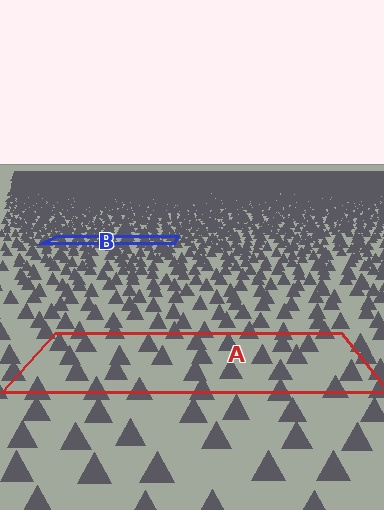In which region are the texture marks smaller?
The texture marks are smaller in region B, because it is farther away.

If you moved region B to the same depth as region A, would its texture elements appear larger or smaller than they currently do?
They would appear larger. At a closer depth, the same texture elements are projected at a bigger on-screen size.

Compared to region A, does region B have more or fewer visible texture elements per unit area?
Region B has more texture elements per unit area — they are packed more densely because it is farther away.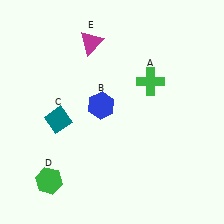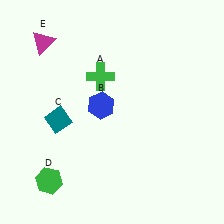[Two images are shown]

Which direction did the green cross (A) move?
The green cross (A) moved left.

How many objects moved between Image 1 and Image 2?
2 objects moved between the two images.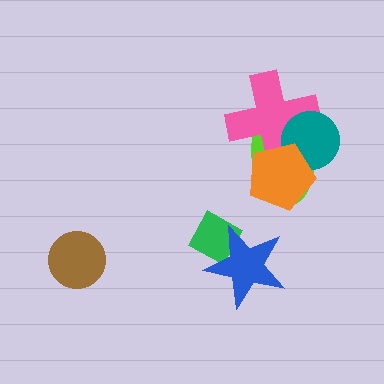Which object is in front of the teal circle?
The orange pentagon is in front of the teal circle.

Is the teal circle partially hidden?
Yes, it is partially covered by another shape.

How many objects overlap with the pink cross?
3 objects overlap with the pink cross.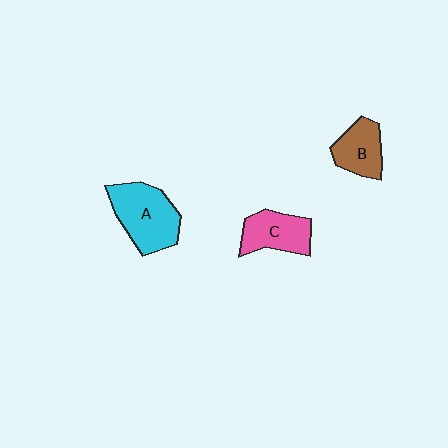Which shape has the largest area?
Shape A (cyan).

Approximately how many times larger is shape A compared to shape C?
Approximately 1.4 times.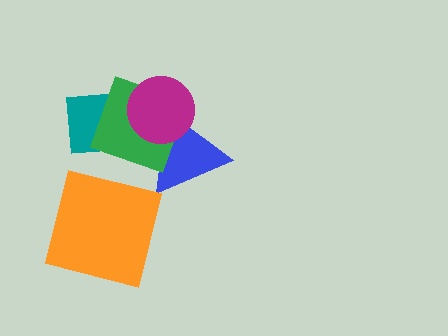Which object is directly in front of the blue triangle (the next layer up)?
The green square is directly in front of the blue triangle.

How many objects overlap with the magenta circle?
2 objects overlap with the magenta circle.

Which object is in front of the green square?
The magenta circle is in front of the green square.